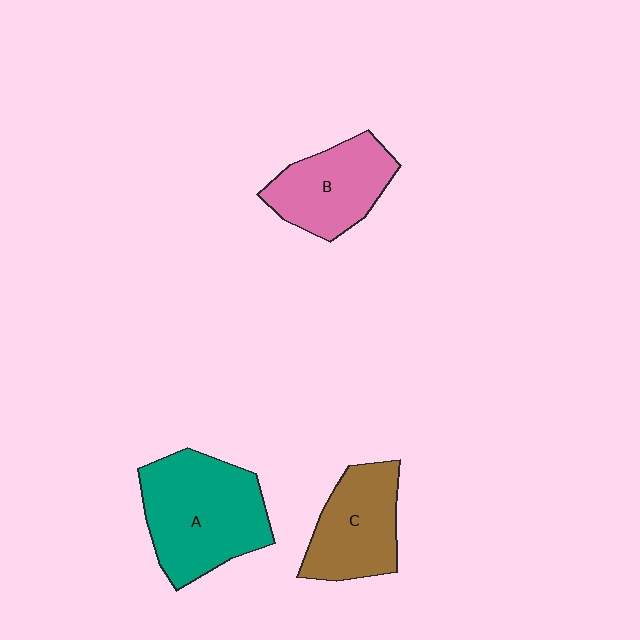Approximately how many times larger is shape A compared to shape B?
Approximately 1.5 times.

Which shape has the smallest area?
Shape B (pink).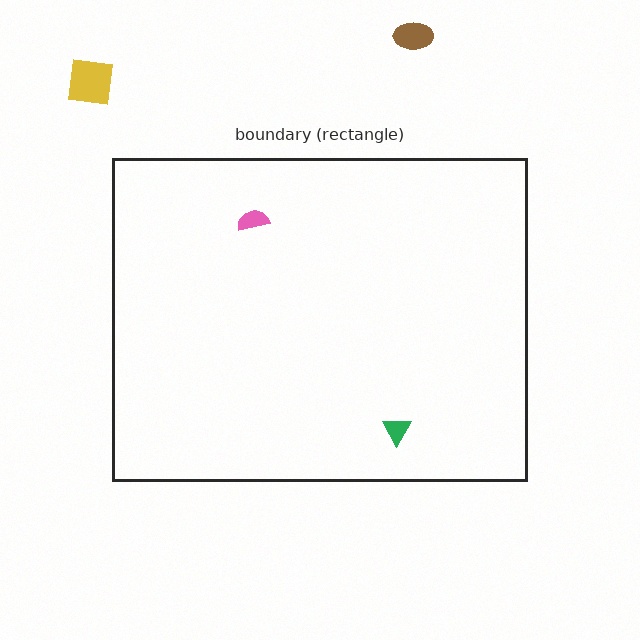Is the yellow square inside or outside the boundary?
Outside.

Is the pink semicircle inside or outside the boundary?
Inside.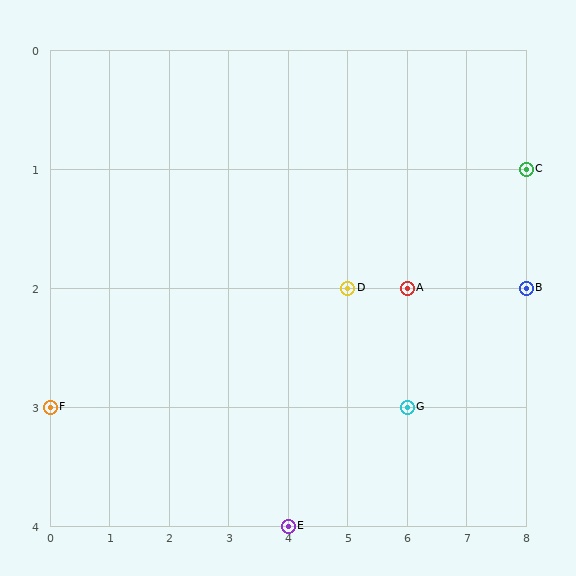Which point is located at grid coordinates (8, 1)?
Point C is at (8, 1).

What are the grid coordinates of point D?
Point D is at grid coordinates (5, 2).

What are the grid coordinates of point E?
Point E is at grid coordinates (4, 4).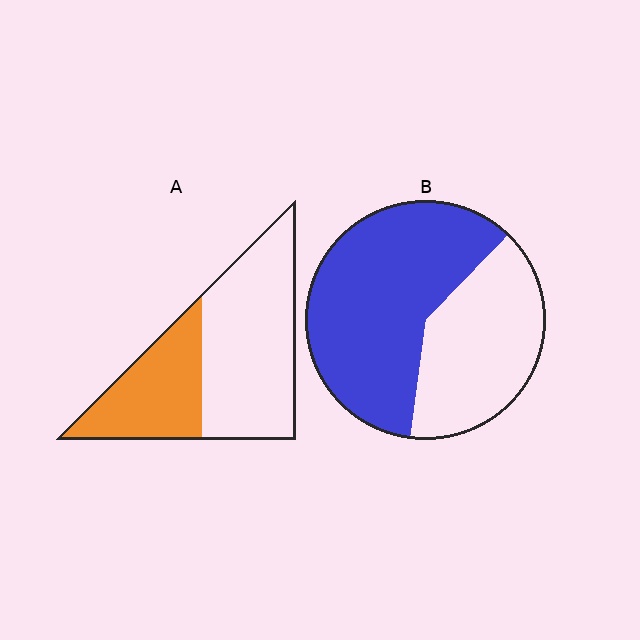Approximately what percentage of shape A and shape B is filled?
A is approximately 35% and B is approximately 60%.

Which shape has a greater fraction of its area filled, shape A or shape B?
Shape B.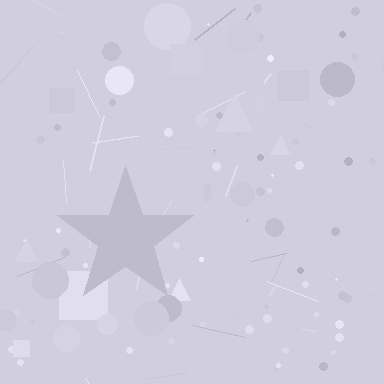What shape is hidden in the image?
A star is hidden in the image.